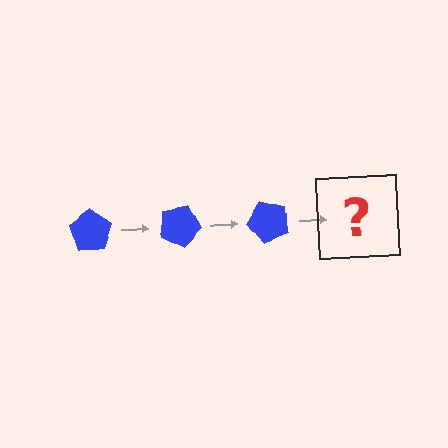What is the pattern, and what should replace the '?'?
The pattern is that the pentagon rotates 25 degrees each step. The '?' should be a blue pentagon rotated 75 degrees.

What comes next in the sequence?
The next element should be a blue pentagon rotated 75 degrees.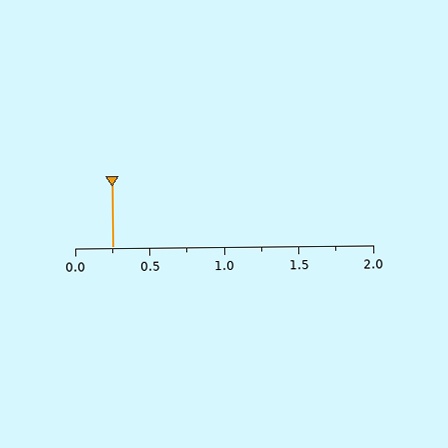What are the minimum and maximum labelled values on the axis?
The axis runs from 0.0 to 2.0.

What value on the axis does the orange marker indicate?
The marker indicates approximately 0.25.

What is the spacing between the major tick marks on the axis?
The major ticks are spaced 0.5 apart.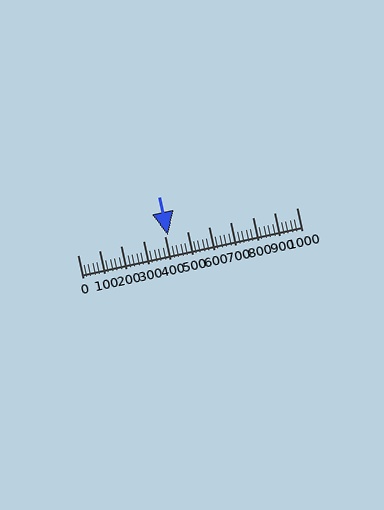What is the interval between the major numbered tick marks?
The major tick marks are spaced 100 units apart.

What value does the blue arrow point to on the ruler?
The blue arrow points to approximately 413.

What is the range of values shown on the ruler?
The ruler shows values from 0 to 1000.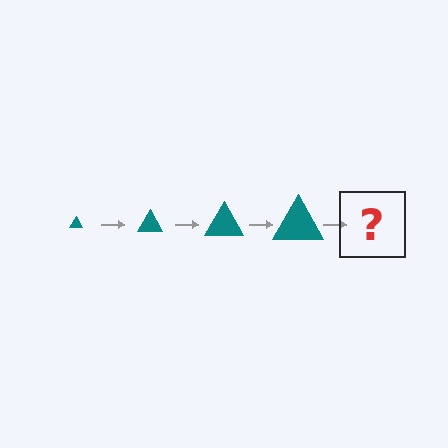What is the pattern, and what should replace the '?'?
The pattern is that the triangle gets progressively larger each step. The '?' should be a teal triangle, larger than the previous one.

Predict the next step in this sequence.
The next step is a teal triangle, larger than the previous one.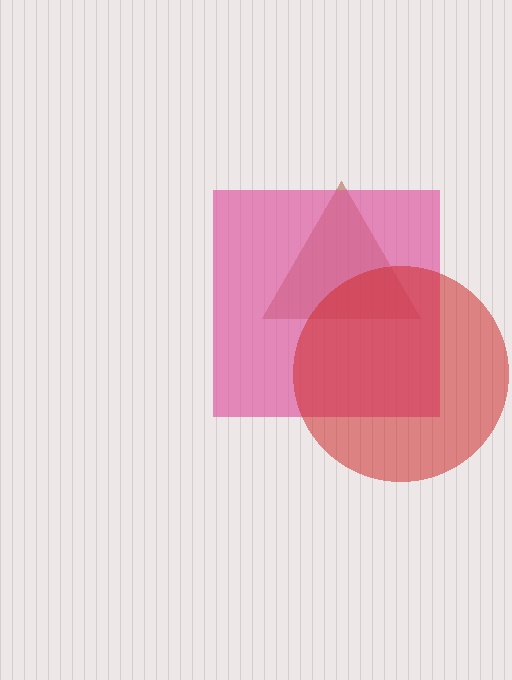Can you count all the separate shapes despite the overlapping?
Yes, there are 3 separate shapes.